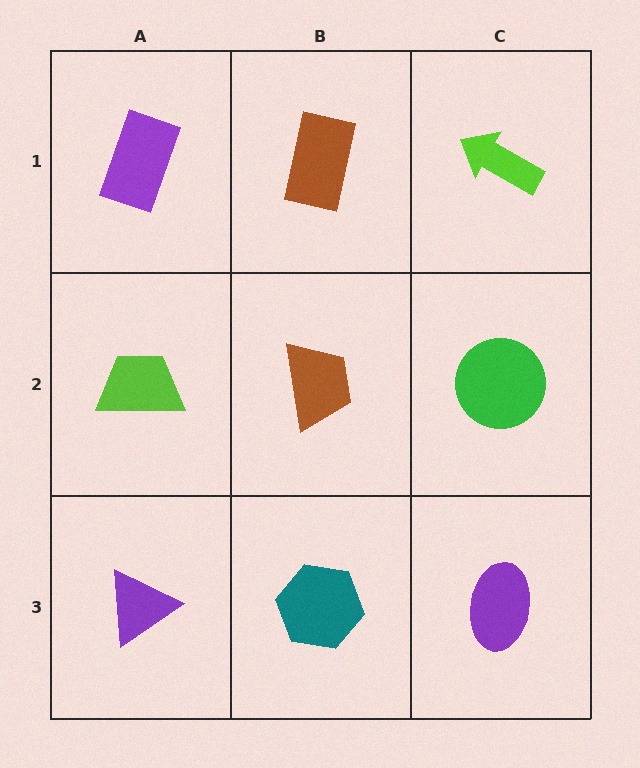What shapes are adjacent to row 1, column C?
A green circle (row 2, column C), a brown rectangle (row 1, column B).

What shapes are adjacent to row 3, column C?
A green circle (row 2, column C), a teal hexagon (row 3, column B).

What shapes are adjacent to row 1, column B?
A brown trapezoid (row 2, column B), a purple rectangle (row 1, column A), a lime arrow (row 1, column C).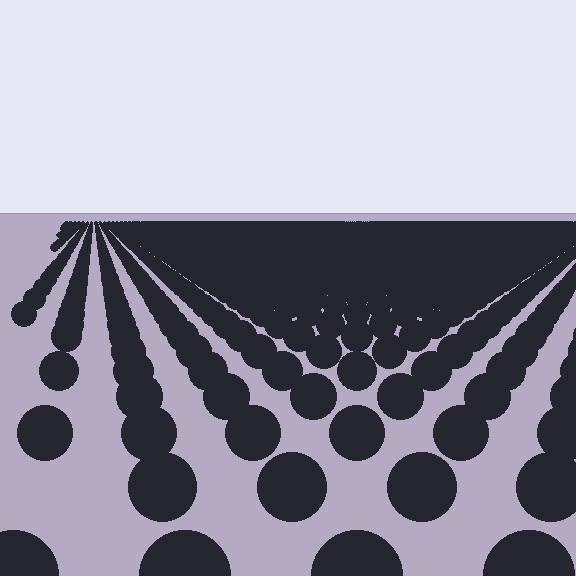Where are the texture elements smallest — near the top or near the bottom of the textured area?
Near the top.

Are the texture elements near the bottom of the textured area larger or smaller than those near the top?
Larger. Near the bottom, elements are closer to the viewer and appear at a bigger on-screen size.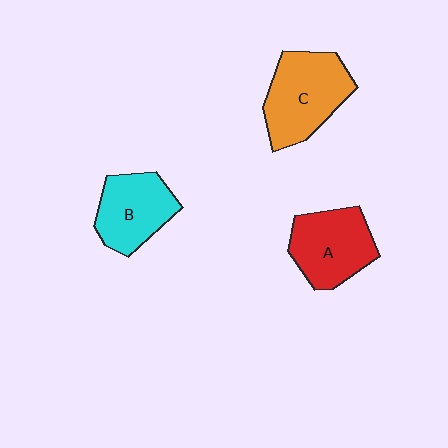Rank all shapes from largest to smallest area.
From largest to smallest: C (orange), A (red), B (cyan).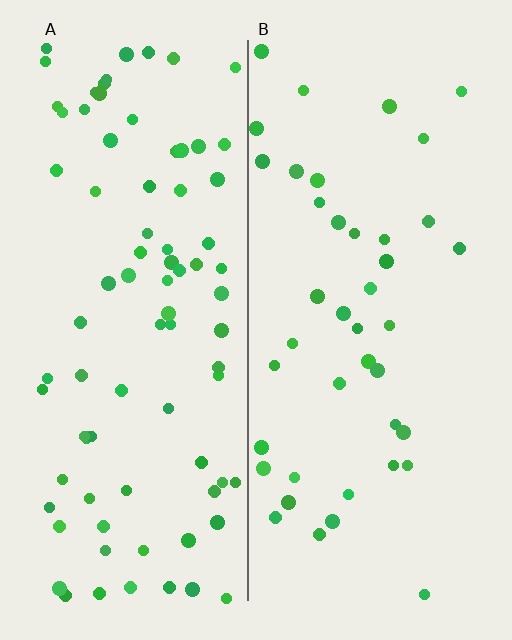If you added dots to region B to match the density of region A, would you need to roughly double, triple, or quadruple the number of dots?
Approximately double.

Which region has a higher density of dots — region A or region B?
A (the left).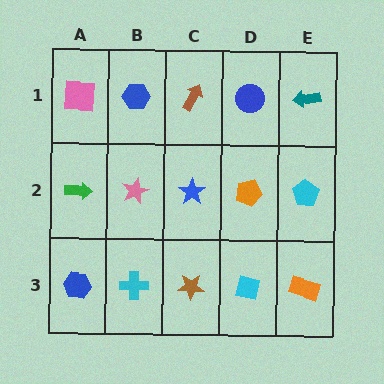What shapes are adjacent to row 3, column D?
An orange pentagon (row 2, column D), a brown star (row 3, column C), an orange rectangle (row 3, column E).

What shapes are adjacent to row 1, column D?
An orange pentagon (row 2, column D), a brown arrow (row 1, column C), a teal arrow (row 1, column E).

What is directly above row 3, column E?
A cyan pentagon.